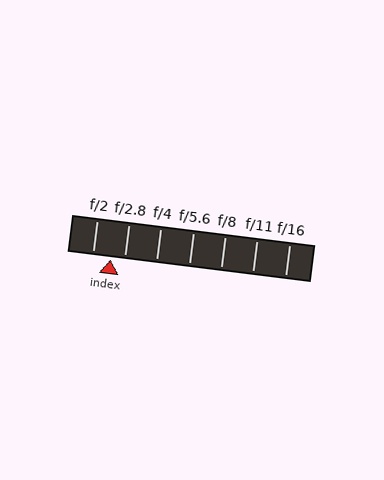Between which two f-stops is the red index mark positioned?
The index mark is between f/2 and f/2.8.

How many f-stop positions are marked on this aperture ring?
There are 7 f-stop positions marked.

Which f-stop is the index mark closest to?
The index mark is closest to f/2.8.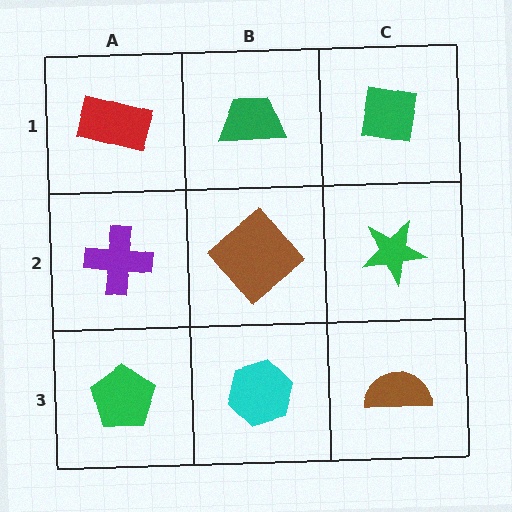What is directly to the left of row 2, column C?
A brown diamond.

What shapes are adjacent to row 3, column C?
A green star (row 2, column C), a cyan hexagon (row 3, column B).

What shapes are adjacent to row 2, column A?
A red rectangle (row 1, column A), a green pentagon (row 3, column A), a brown diamond (row 2, column B).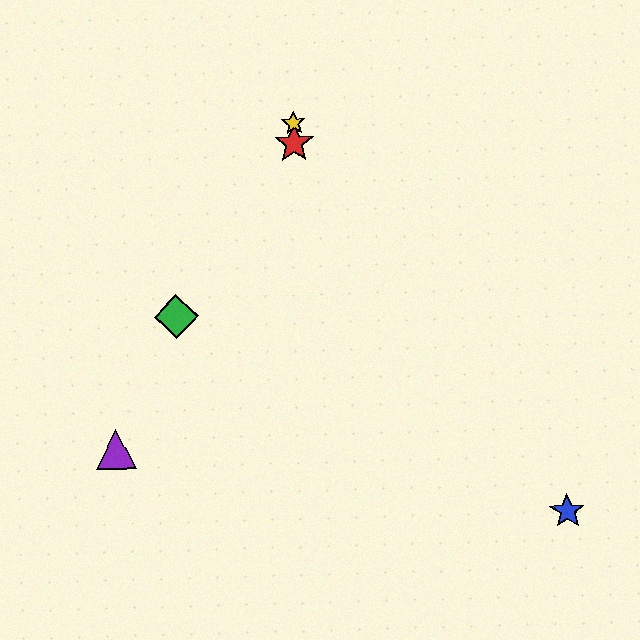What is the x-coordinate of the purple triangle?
The purple triangle is at x≈116.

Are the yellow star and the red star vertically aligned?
Yes, both are at x≈294.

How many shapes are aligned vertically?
2 shapes (the red star, the yellow star) are aligned vertically.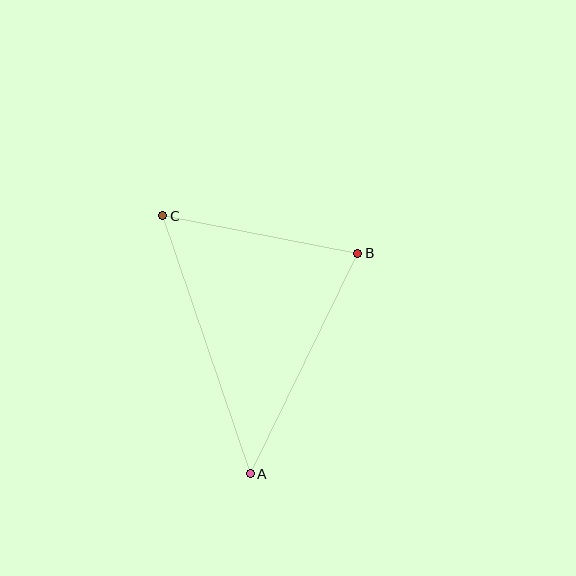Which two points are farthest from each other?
Points A and C are farthest from each other.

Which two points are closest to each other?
Points B and C are closest to each other.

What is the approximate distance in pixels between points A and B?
The distance between A and B is approximately 245 pixels.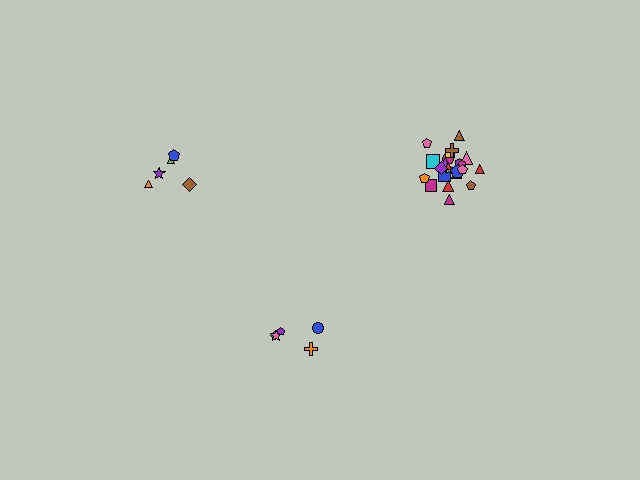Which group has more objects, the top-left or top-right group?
The top-right group.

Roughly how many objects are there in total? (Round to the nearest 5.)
Roughly 35 objects in total.